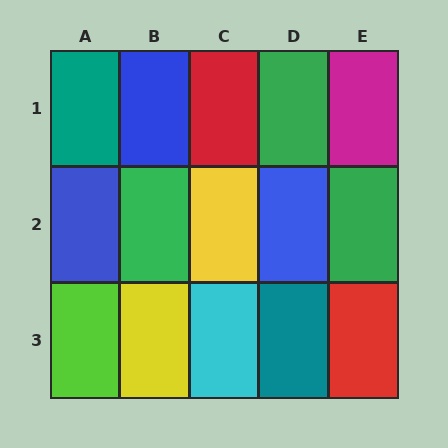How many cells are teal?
2 cells are teal.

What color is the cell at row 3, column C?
Cyan.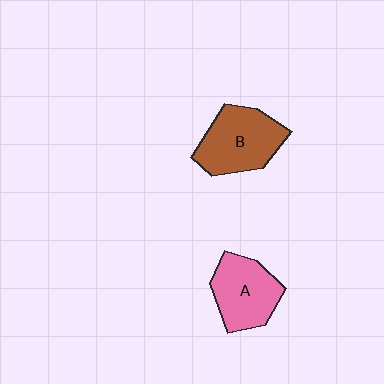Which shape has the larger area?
Shape B (brown).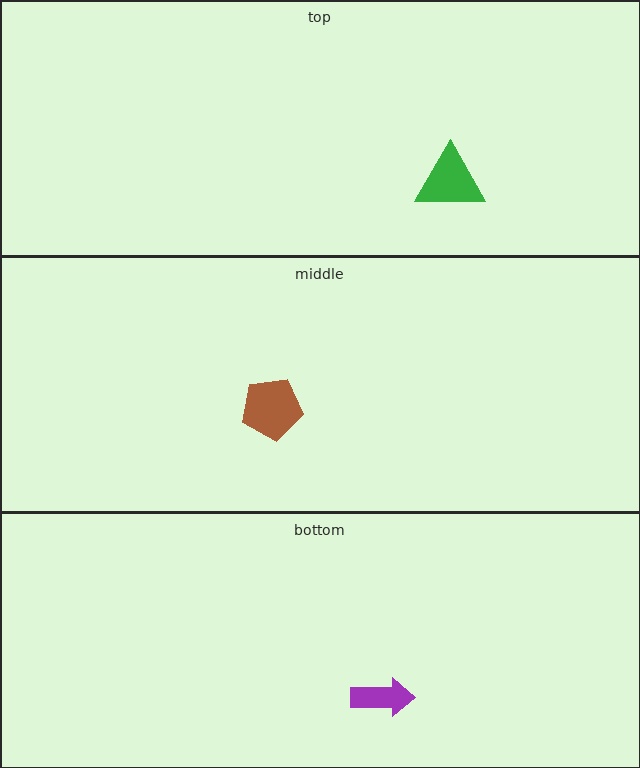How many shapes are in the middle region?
1.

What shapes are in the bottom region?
The purple arrow.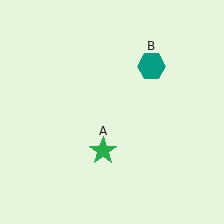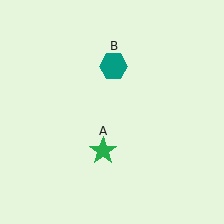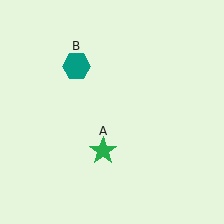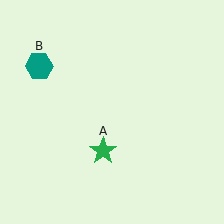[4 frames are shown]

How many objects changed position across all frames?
1 object changed position: teal hexagon (object B).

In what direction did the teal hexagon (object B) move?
The teal hexagon (object B) moved left.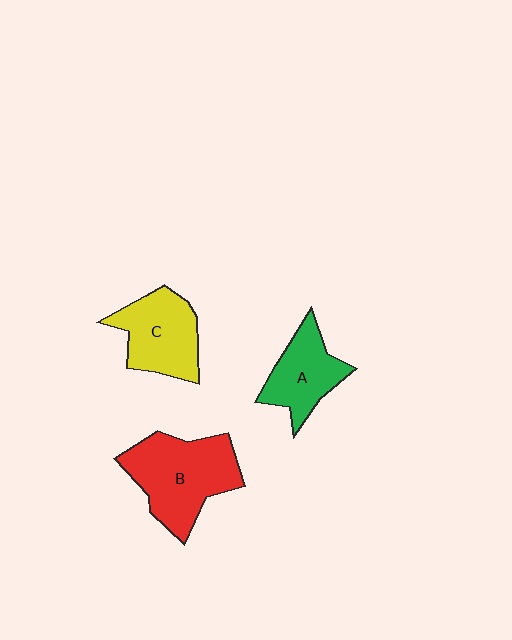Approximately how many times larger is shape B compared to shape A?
Approximately 1.6 times.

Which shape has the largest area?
Shape B (red).